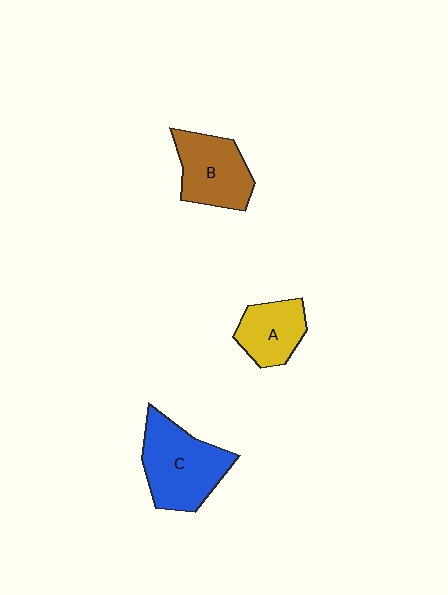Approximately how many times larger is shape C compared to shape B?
Approximately 1.3 times.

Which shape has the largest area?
Shape C (blue).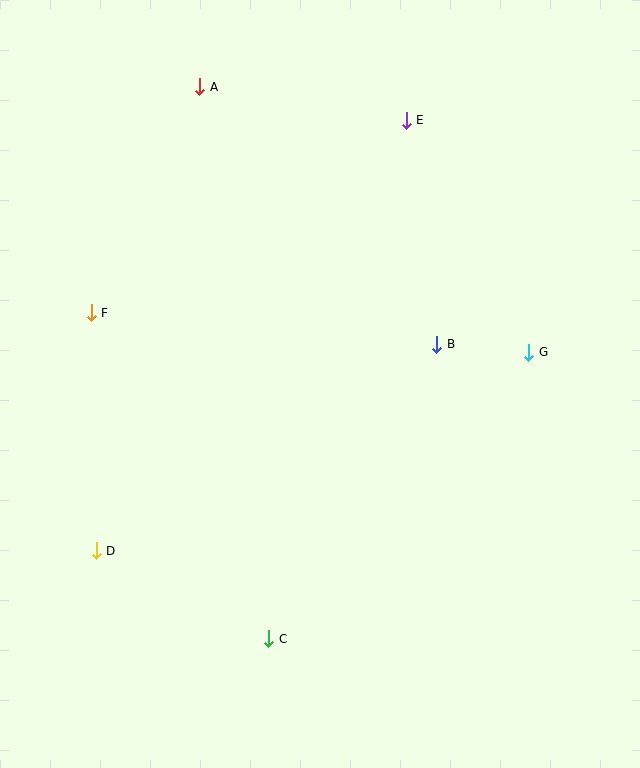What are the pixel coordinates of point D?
Point D is at (96, 551).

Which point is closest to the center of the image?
Point B at (437, 344) is closest to the center.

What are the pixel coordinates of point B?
Point B is at (437, 344).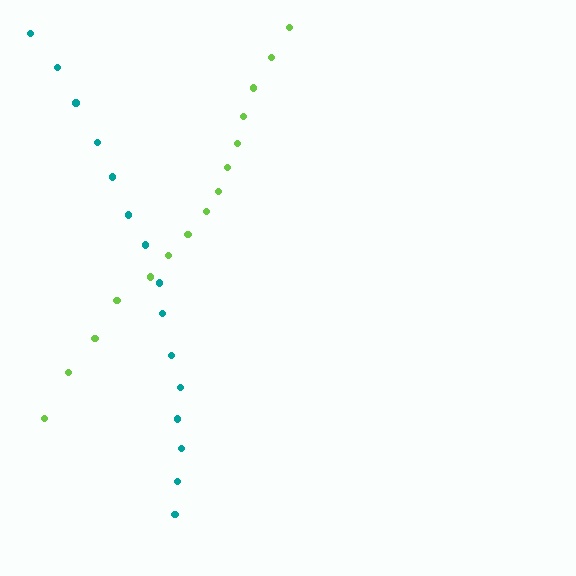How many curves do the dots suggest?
There are 2 distinct paths.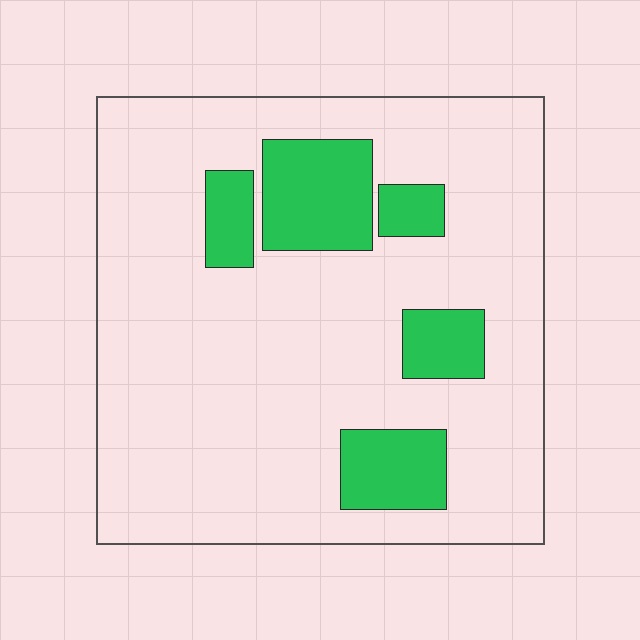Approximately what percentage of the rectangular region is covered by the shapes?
Approximately 15%.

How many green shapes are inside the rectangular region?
5.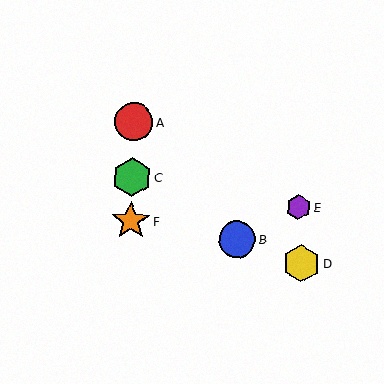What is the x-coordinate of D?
Object D is at x≈301.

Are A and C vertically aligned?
Yes, both are at x≈134.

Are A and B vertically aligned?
No, A is at x≈134 and B is at x≈237.